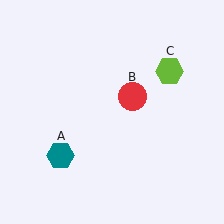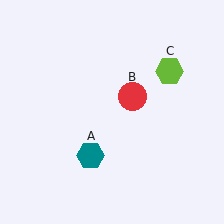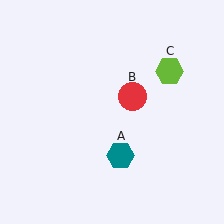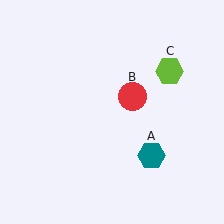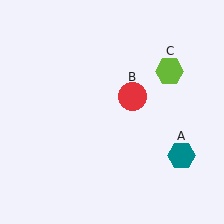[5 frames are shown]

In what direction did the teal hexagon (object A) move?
The teal hexagon (object A) moved right.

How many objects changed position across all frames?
1 object changed position: teal hexagon (object A).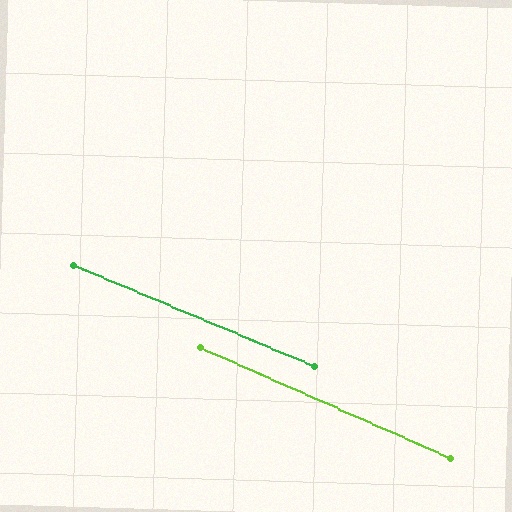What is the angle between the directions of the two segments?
Approximately 1 degree.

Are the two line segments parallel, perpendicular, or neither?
Parallel — their directions differ by only 1.1°.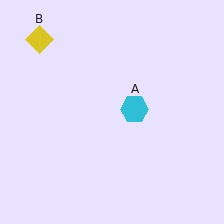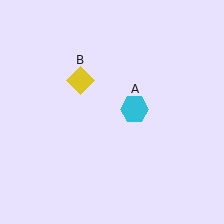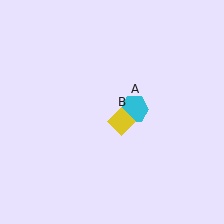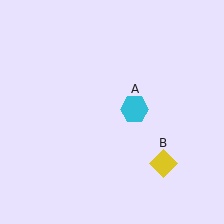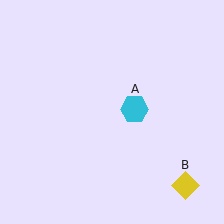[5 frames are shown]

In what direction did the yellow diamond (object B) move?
The yellow diamond (object B) moved down and to the right.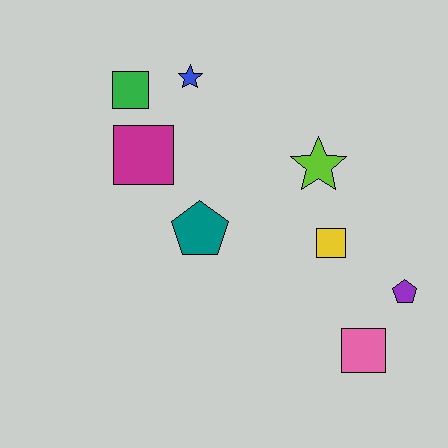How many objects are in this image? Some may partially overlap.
There are 8 objects.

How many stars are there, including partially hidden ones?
There are 2 stars.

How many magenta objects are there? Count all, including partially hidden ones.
There is 1 magenta object.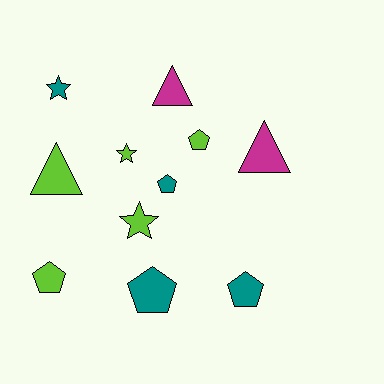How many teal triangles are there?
There are no teal triangles.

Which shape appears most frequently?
Pentagon, with 5 objects.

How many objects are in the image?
There are 11 objects.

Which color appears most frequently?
Lime, with 5 objects.